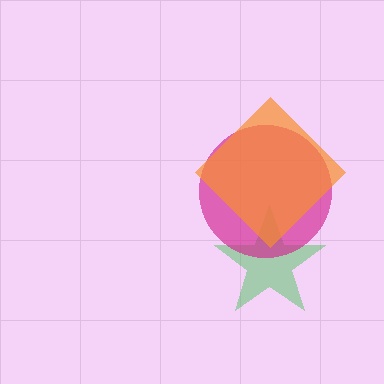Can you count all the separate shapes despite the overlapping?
Yes, there are 3 separate shapes.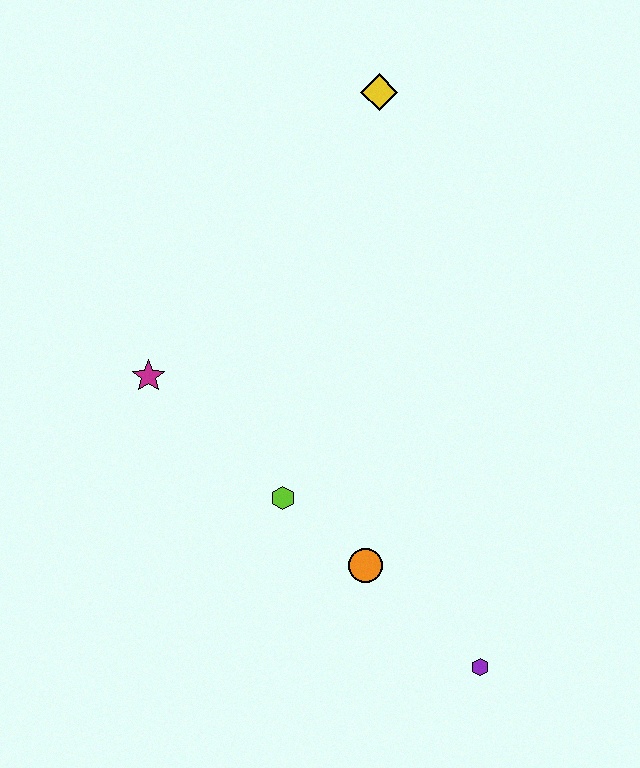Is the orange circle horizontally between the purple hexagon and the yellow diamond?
No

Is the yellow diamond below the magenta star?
No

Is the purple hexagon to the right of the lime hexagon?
Yes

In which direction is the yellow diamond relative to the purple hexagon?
The yellow diamond is above the purple hexagon.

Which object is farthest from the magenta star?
The purple hexagon is farthest from the magenta star.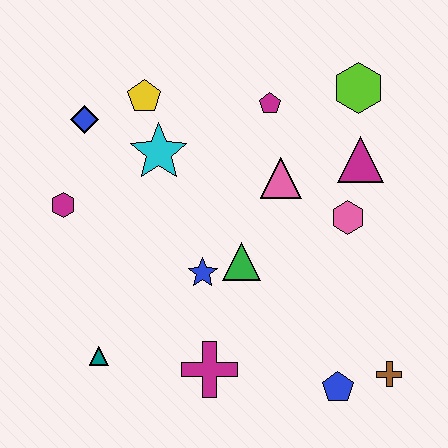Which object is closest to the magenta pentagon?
The pink triangle is closest to the magenta pentagon.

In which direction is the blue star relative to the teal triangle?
The blue star is to the right of the teal triangle.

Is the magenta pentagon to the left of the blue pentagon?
Yes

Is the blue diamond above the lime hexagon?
No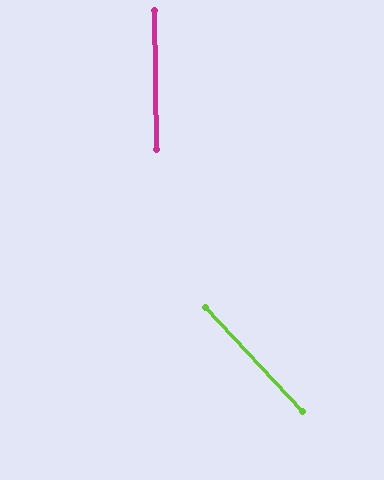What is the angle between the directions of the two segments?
Approximately 42 degrees.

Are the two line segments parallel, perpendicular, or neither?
Neither parallel nor perpendicular — they differ by about 42°.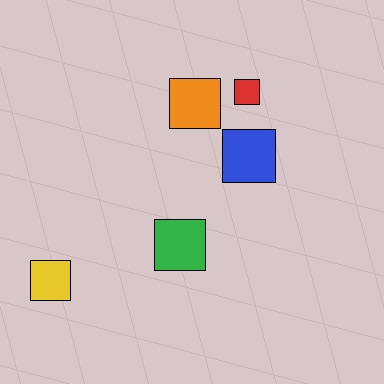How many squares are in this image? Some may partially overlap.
There are 5 squares.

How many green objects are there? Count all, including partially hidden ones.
There is 1 green object.